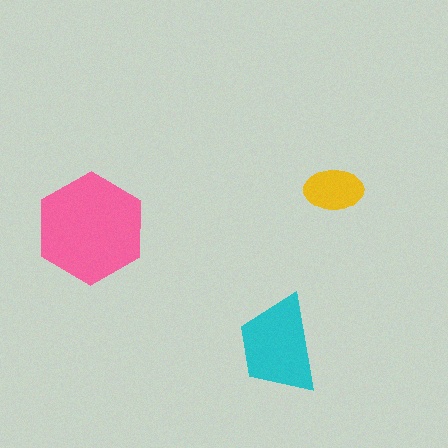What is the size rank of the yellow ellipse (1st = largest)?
3rd.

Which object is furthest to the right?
The yellow ellipse is rightmost.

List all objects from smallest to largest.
The yellow ellipse, the cyan trapezoid, the pink hexagon.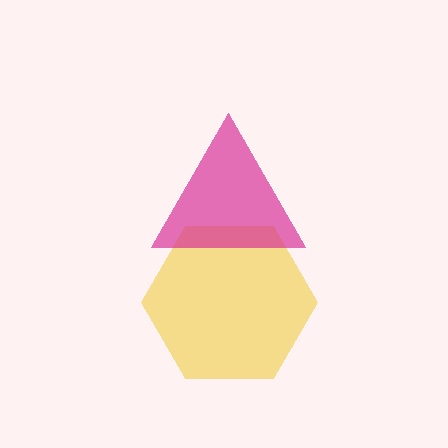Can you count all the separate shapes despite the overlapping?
Yes, there are 2 separate shapes.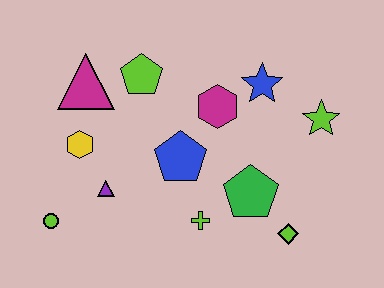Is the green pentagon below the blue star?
Yes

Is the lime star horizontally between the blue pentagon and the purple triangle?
No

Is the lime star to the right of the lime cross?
Yes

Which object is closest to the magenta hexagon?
The blue star is closest to the magenta hexagon.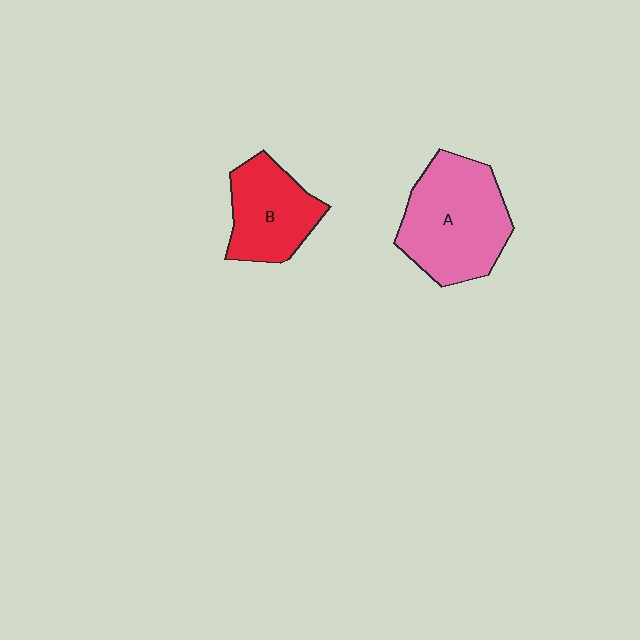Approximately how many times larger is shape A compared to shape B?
Approximately 1.5 times.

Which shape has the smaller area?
Shape B (red).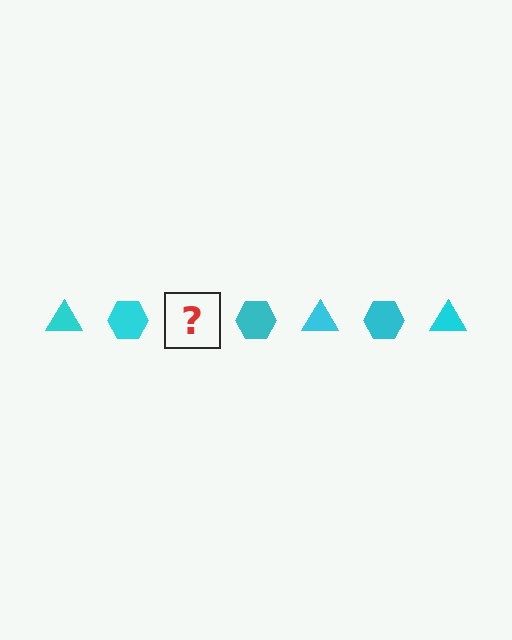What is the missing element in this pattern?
The missing element is a cyan triangle.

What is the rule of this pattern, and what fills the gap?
The rule is that the pattern cycles through triangle, hexagon shapes in cyan. The gap should be filled with a cyan triangle.